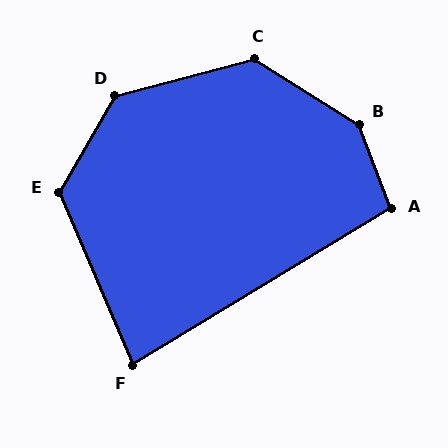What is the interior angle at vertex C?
Approximately 133 degrees (obtuse).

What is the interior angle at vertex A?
Approximately 101 degrees (obtuse).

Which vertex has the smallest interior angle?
F, at approximately 82 degrees.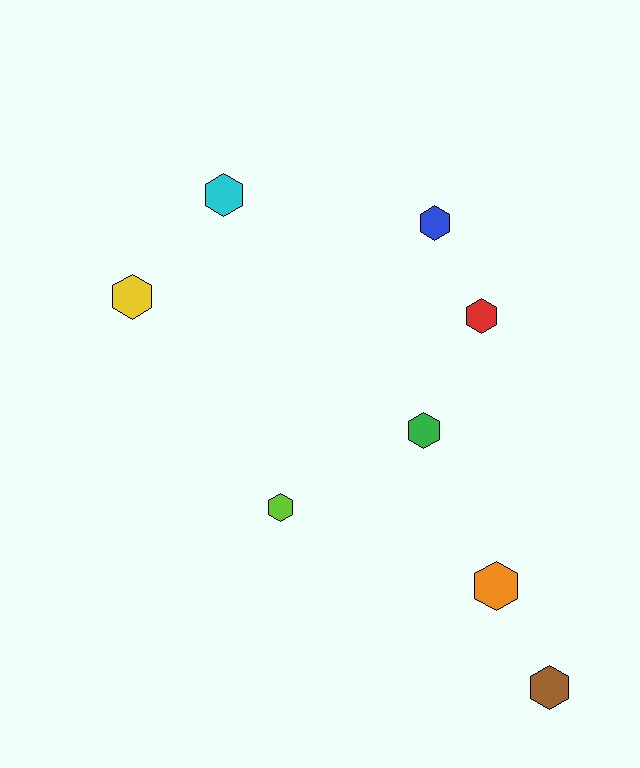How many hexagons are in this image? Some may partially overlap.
There are 8 hexagons.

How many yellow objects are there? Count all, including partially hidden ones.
There is 1 yellow object.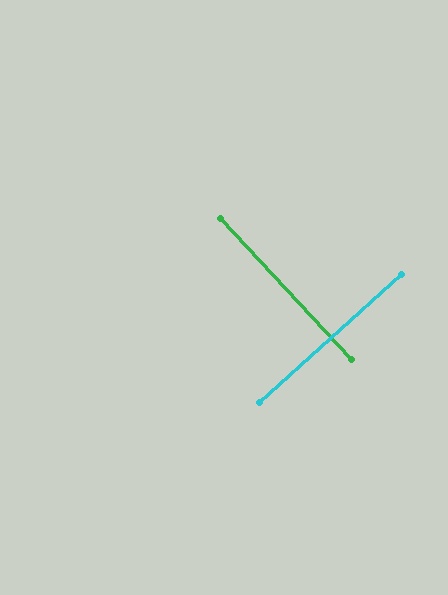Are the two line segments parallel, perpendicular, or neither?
Perpendicular — they meet at approximately 89°.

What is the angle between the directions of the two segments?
Approximately 89 degrees.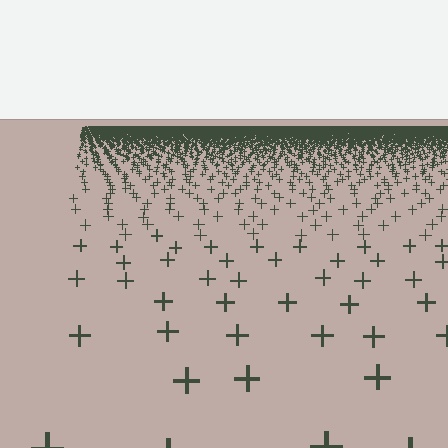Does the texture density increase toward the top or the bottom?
Density increases toward the top.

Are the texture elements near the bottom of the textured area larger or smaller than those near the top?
Larger. Near the bottom, elements are closer to the viewer and appear at a bigger on-screen size.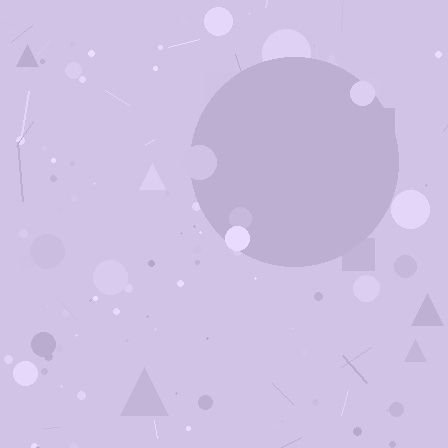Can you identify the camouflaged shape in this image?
The camouflaged shape is a circle.